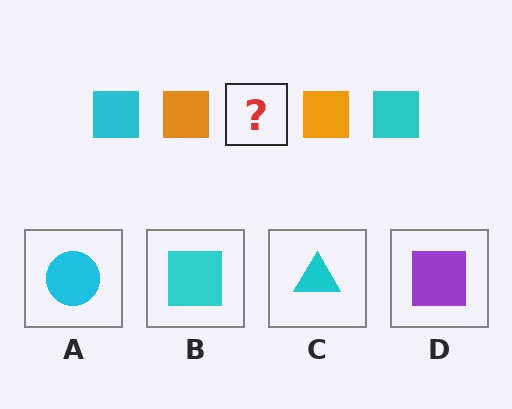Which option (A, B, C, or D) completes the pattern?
B.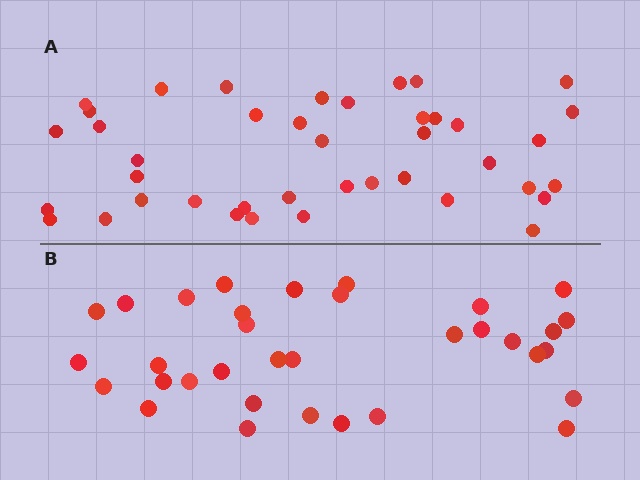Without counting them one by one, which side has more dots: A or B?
Region A (the top region) has more dots.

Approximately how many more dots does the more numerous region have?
Region A has roughly 8 or so more dots than region B.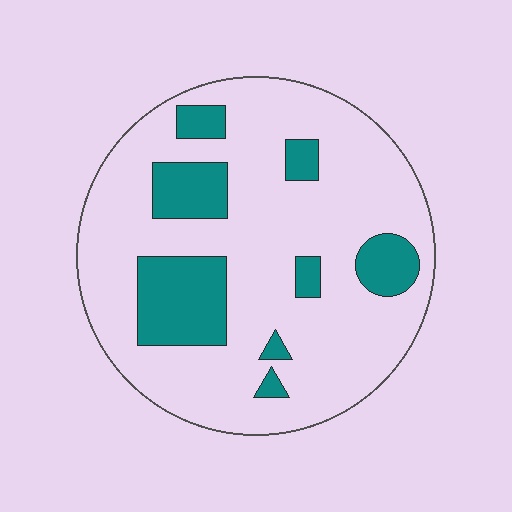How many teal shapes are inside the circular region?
8.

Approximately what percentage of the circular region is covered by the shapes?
Approximately 20%.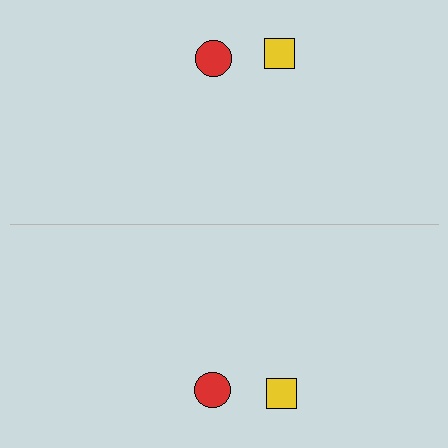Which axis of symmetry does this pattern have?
The pattern has a horizontal axis of symmetry running through the center of the image.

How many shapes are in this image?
There are 4 shapes in this image.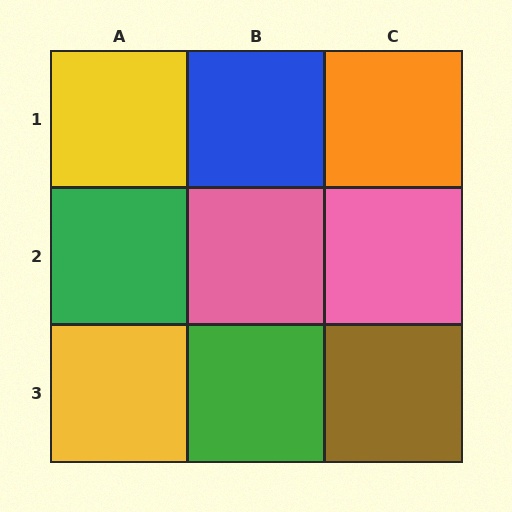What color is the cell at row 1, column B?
Blue.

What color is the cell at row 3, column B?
Green.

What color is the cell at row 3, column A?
Yellow.